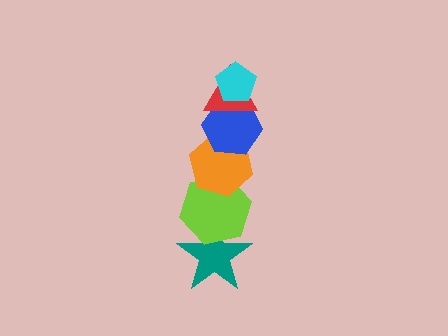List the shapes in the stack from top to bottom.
From top to bottom: the cyan pentagon, the red triangle, the blue hexagon, the orange hexagon, the lime hexagon, the teal star.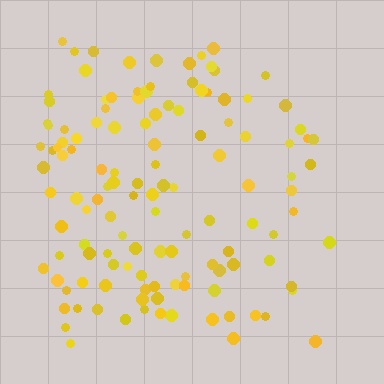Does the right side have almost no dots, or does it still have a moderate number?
Still a moderate number, just noticeably fewer than the left.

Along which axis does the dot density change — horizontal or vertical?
Horizontal.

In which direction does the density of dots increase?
From right to left, with the left side densest.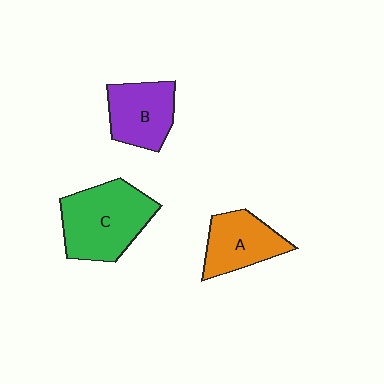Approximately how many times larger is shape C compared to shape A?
Approximately 1.5 times.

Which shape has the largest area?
Shape C (green).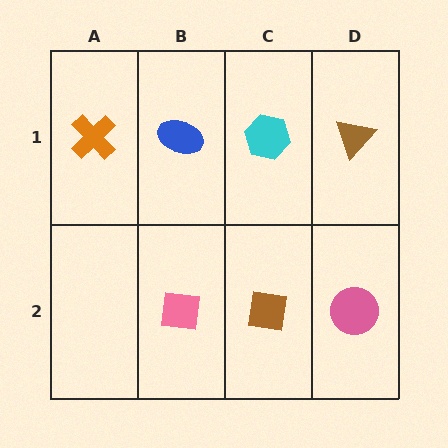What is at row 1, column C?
A cyan hexagon.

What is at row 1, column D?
A brown triangle.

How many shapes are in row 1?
4 shapes.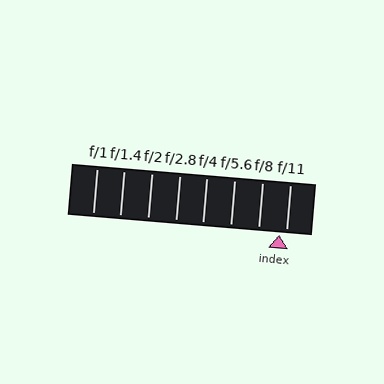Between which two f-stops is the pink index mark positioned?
The index mark is between f/8 and f/11.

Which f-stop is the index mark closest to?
The index mark is closest to f/11.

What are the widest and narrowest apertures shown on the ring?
The widest aperture shown is f/1 and the narrowest is f/11.